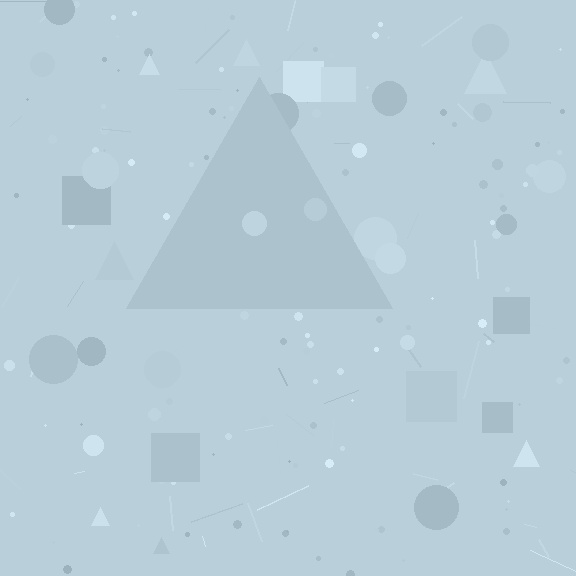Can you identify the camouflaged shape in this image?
The camouflaged shape is a triangle.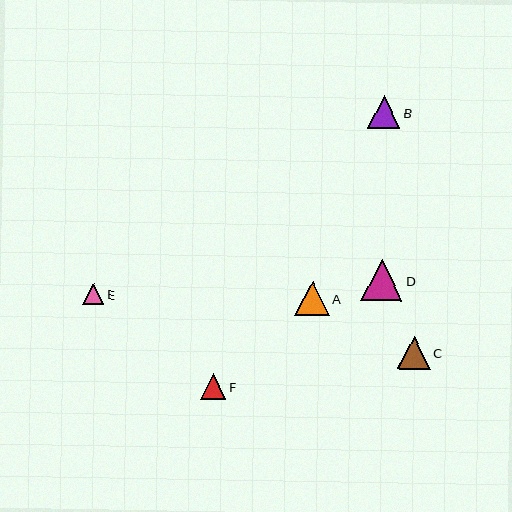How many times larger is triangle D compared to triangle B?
Triangle D is approximately 1.3 times the size of triangle B.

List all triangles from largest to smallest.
From largest to smallest: D, A, C, B, F, E.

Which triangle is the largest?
Triangle D is the largest with a size of approximately 41 pixels.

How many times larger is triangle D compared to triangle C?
Triangle D is approximately 1.3 times the size of triangle C.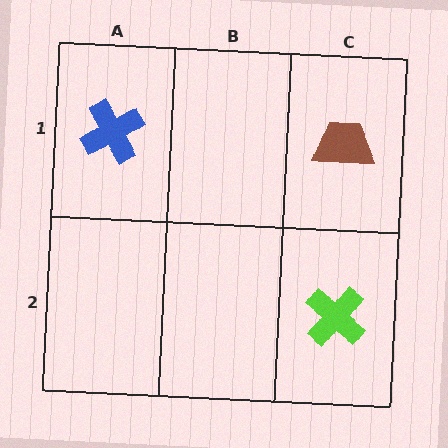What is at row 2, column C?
A lime cross.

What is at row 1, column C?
A brown trapezoid.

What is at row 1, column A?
A blue cross.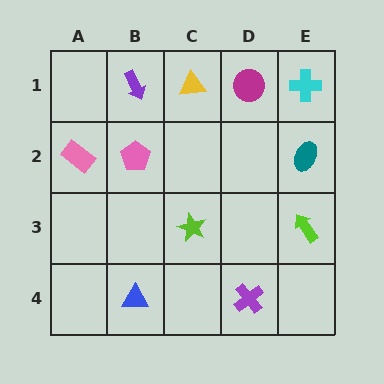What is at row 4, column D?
A purple cross.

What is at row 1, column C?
A yellow triangle.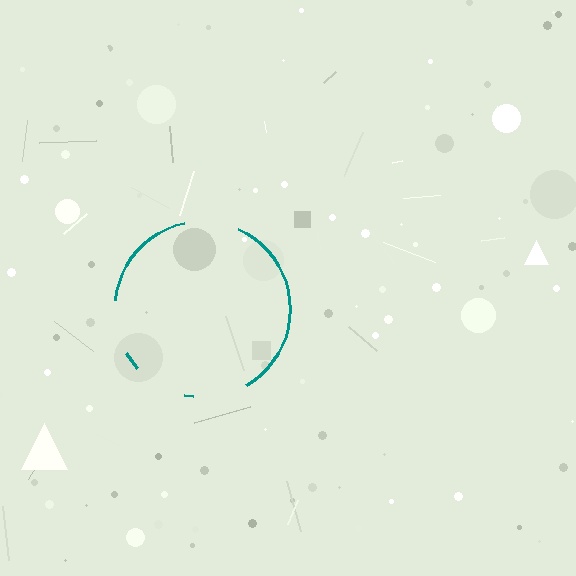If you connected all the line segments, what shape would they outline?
They would outline a circle.